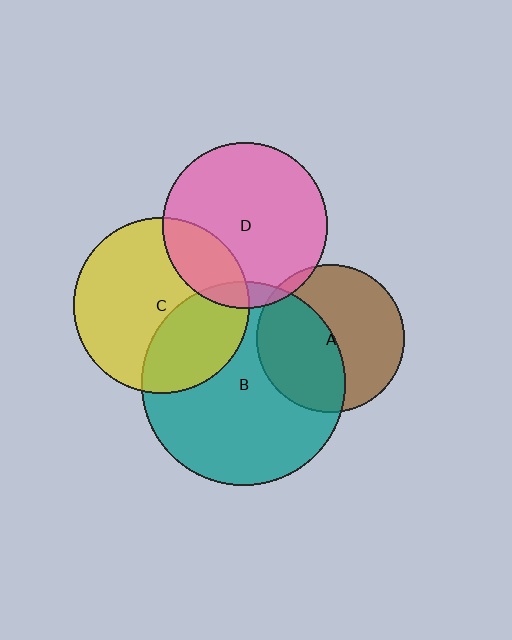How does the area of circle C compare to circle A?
Approximately 1.4 times.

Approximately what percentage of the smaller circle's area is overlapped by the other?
Approximately 5%.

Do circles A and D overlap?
Yes.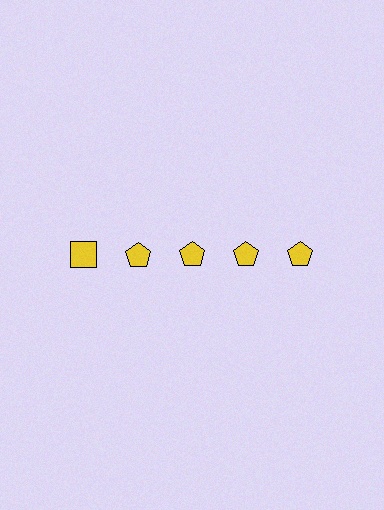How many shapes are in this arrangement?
There are 5 shapes arranged in a grid pattern.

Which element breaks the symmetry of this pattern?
The yellow square in the top row, leftmost column breaks the symmetry. All other shapes are yellow pentagons.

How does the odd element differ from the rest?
It has a different shape: square instead of pentagon.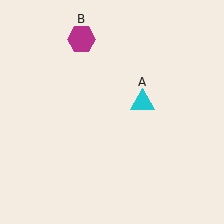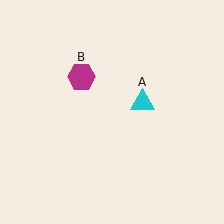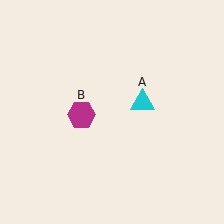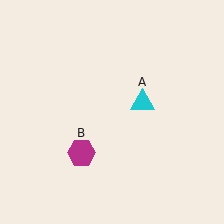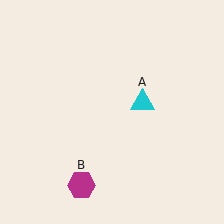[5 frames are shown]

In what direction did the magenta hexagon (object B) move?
The magenta hexagon (object B) moved down.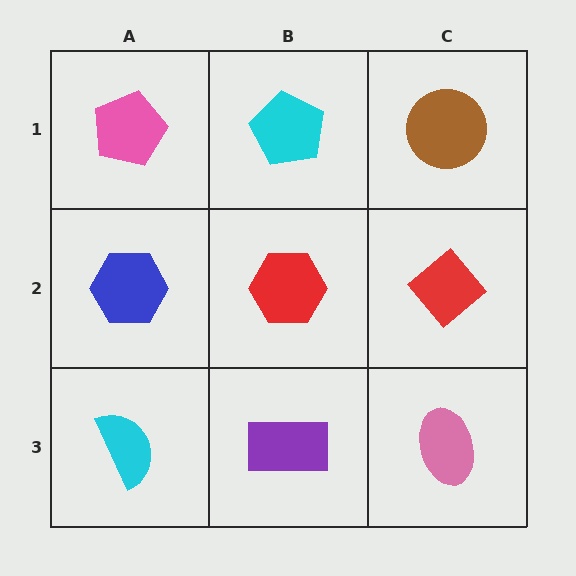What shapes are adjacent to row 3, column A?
A blue hexagon (row 2, column A), a purple rectangle (row 3, column B).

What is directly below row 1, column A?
A blue hexagon.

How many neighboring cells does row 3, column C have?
2.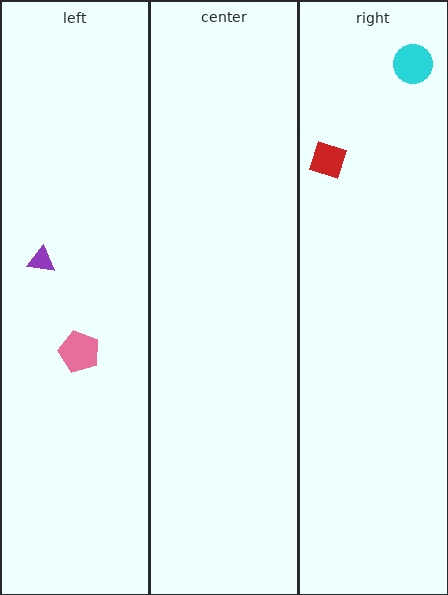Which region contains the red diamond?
The right region.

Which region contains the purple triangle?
The left region.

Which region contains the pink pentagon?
The left region.